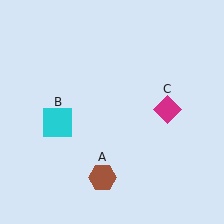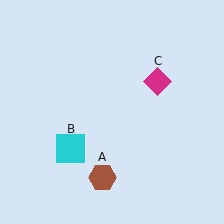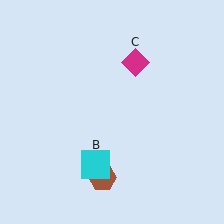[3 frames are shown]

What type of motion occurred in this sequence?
The cyan square (object B), magenta diamond (object C) rotated counterclockwise around the center of the scene.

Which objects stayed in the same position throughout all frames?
Brown hexagon (object A) remained stationary.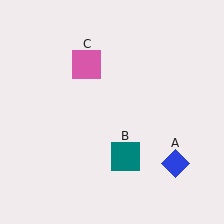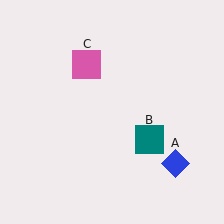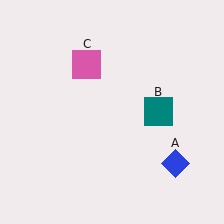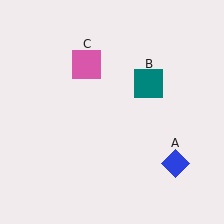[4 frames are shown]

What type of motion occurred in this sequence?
The teal square (object B) rotated counterclockwise around the center of the scene.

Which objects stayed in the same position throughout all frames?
Blue diamond (object A) and pink square (object C) remained stationary.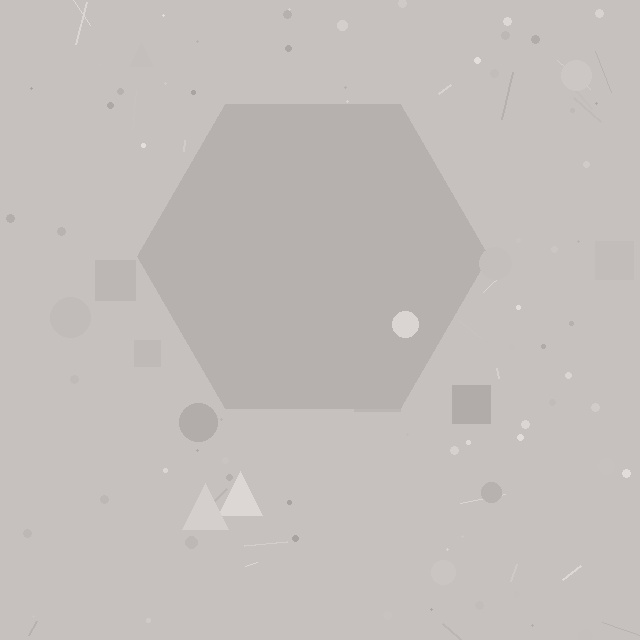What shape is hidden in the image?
A hexagon is hidden in the image.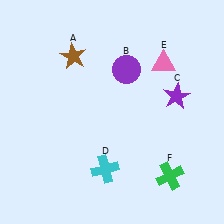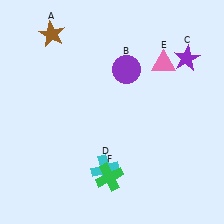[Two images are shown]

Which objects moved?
The objects that moved are: the brown star (A), the purple star (C), the green cross (F).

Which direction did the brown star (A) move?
The brown star (A) moved up.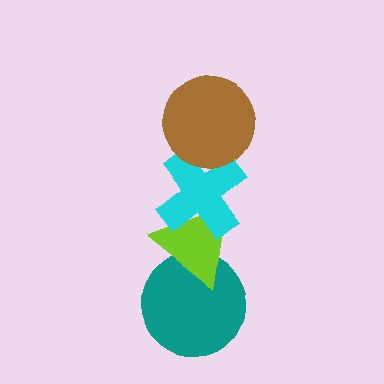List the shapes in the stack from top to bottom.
From top to bottom: the brown circle, the cyan cross, the lime triangle, the teal circle.